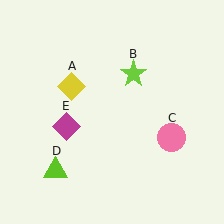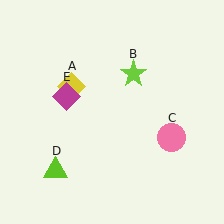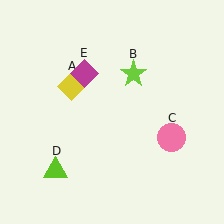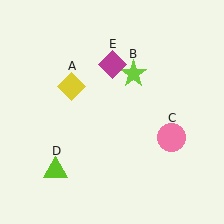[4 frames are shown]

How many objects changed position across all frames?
1 object changed position: magenta diamond (object E).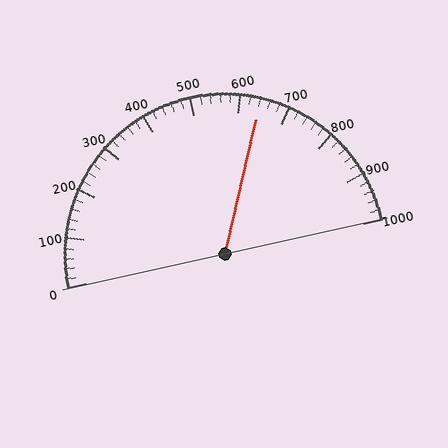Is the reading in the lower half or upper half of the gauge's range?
The reading is in the upper half of the range (0 to 1000).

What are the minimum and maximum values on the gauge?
The gauge ranges from 0 to 1000.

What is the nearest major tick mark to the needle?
The nearest major tick mark is 600.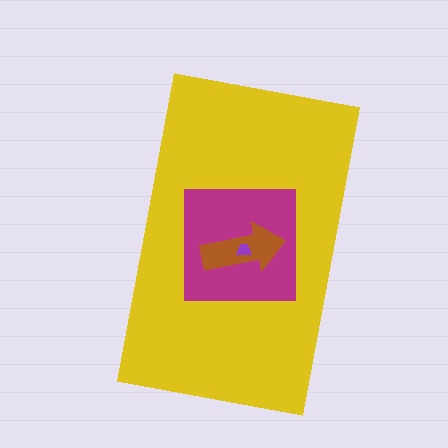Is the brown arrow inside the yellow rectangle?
Yes.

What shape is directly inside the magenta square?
The brown arrow.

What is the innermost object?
The purple trapezoid.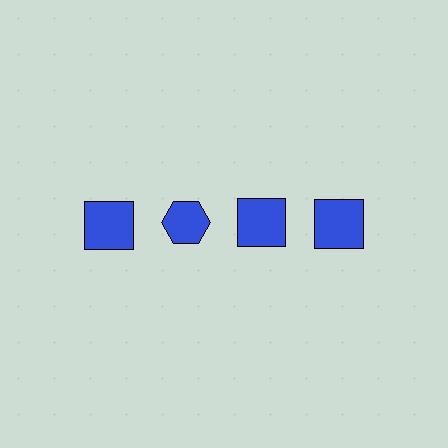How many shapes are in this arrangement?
There are 4 shapes arranged in a grid pattern.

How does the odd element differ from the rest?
It has a different shape: hexagon instead of square.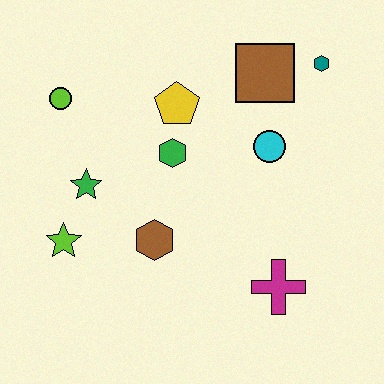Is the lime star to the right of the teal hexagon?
No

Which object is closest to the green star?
The lime star is closest to the green star.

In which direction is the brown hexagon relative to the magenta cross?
The brown hexagon is to the left of the magenta cross.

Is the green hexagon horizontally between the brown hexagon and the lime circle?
No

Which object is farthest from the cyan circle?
The lime star is farthest from the cyan circle.